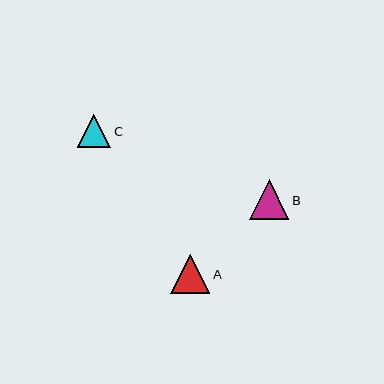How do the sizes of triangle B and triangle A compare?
Triangle B and triangle A are approximately the same size.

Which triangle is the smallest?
Triangle C is the smallest with a size of approximately 33 pixels.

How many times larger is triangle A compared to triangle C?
Triangle A is approximately 1.2 times the size of triangle C.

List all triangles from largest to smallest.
From largest to smallest: B, A, C.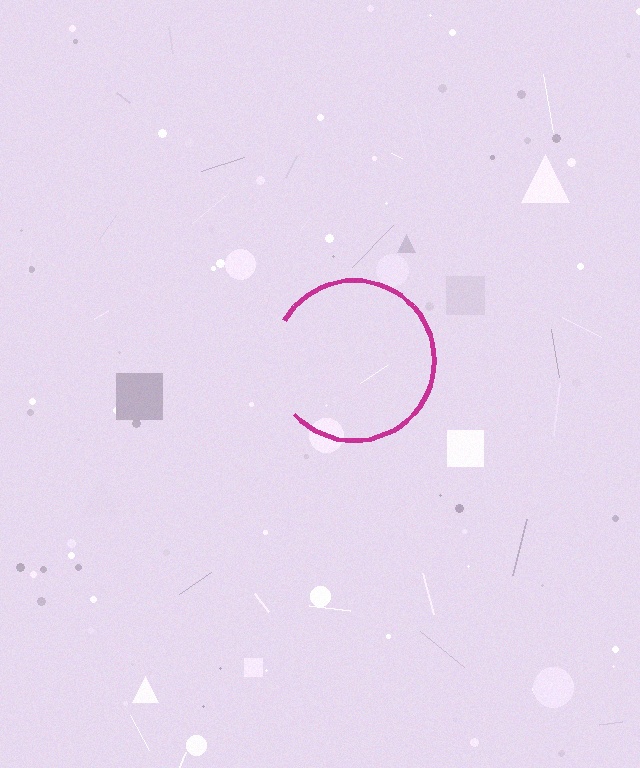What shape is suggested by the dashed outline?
The dashed outline suggests a circle.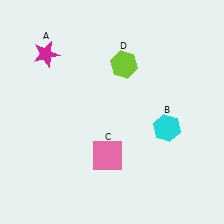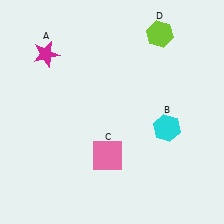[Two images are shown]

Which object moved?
The lime hexagon (D) moved right.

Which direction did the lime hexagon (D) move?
The lime hexagon (D) moved right.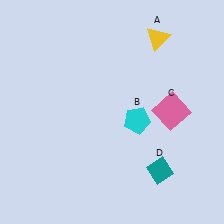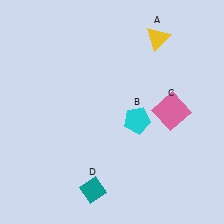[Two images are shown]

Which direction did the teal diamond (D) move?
The teal diamond (D) moved left.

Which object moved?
The teal diamond (D) moved left.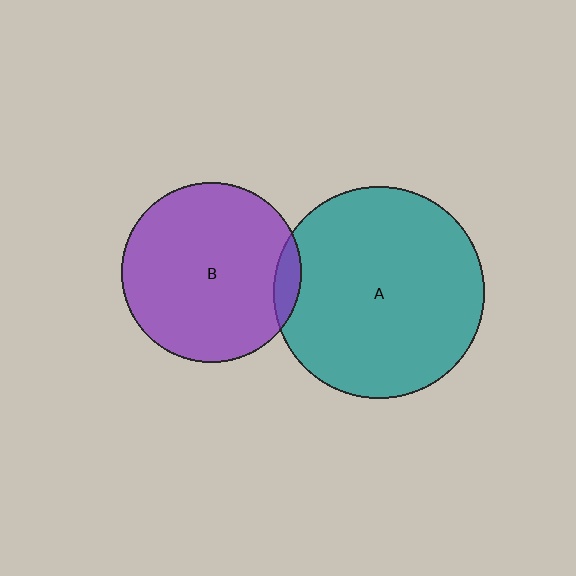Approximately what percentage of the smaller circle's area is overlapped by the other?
Approximately 5%.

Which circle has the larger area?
Circle A (teal).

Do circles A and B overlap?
Yes.